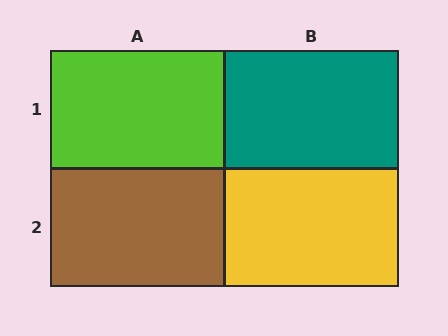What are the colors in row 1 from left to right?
Lime, teal.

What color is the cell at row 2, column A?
Brown.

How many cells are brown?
1 cell is brown.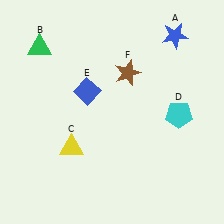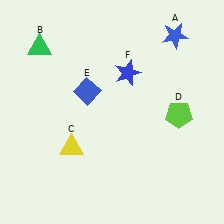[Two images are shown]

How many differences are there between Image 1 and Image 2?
There are 2 differences between the two images.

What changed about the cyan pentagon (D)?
In Image 1, D is cyan. In Image 2, it changed to lime.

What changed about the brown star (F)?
In Image 1, F is brown. In Image 2, it changed to blue.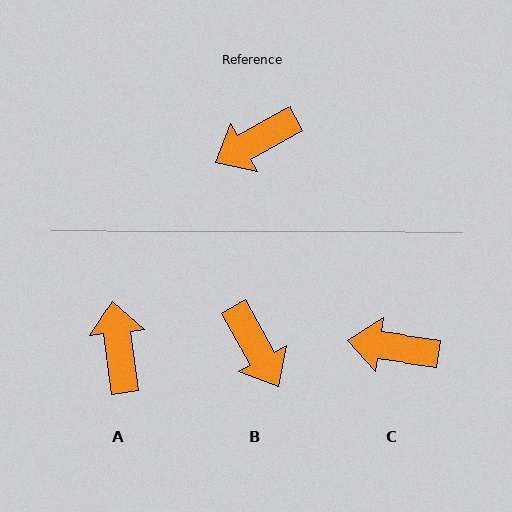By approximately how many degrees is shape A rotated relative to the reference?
Approximately 111 degrees clockwise.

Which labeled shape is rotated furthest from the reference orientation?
A, about 111 degrees away.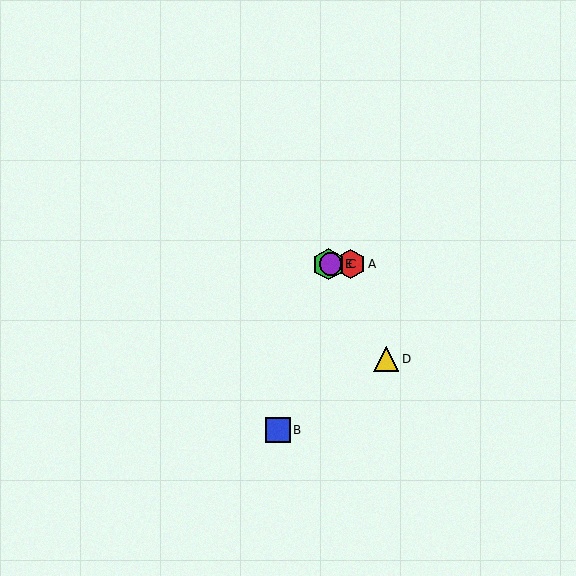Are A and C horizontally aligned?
Yes, both are at y≈264.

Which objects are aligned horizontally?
Objects A, C, E are aligned horizontally.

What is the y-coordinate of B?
Object B is at y≈430.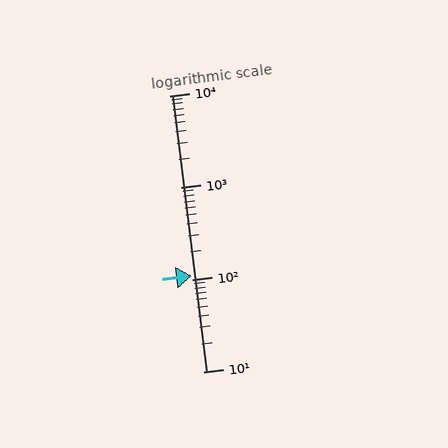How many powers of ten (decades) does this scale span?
The scale spans 3 decades, from 10 to 10000.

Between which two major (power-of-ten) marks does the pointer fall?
The pointer is between 100 and 1000.